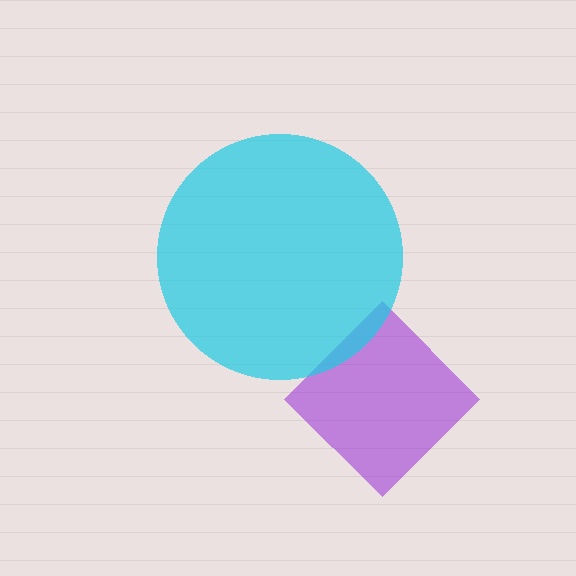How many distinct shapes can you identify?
There are 2 distinct shapes: a purple diamond, a cyan circle.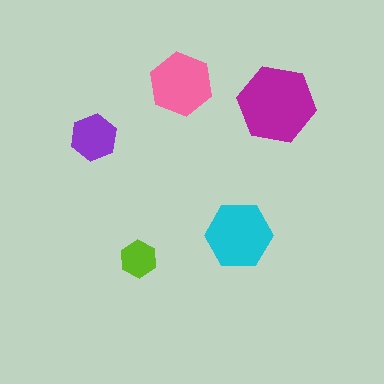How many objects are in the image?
There are 5 objects in the image.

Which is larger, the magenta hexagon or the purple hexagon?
The magenta one.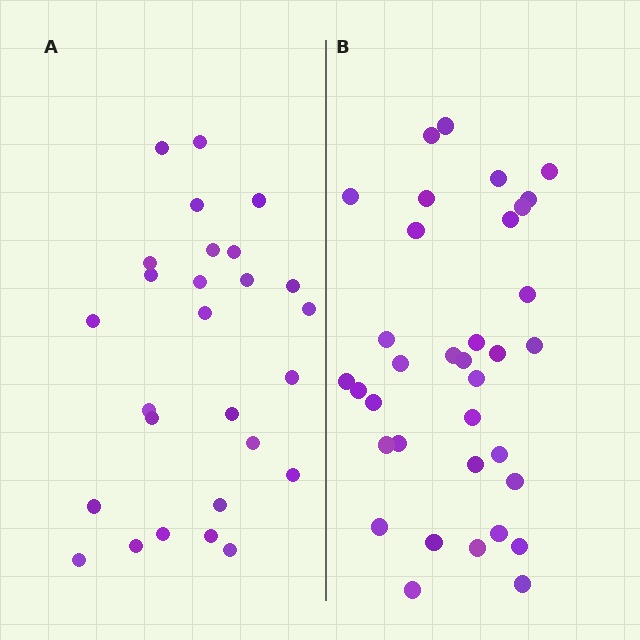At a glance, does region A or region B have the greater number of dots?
Region B (the right region) has more dots.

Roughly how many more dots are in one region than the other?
Region B has roughly 8 or so more dots than region A.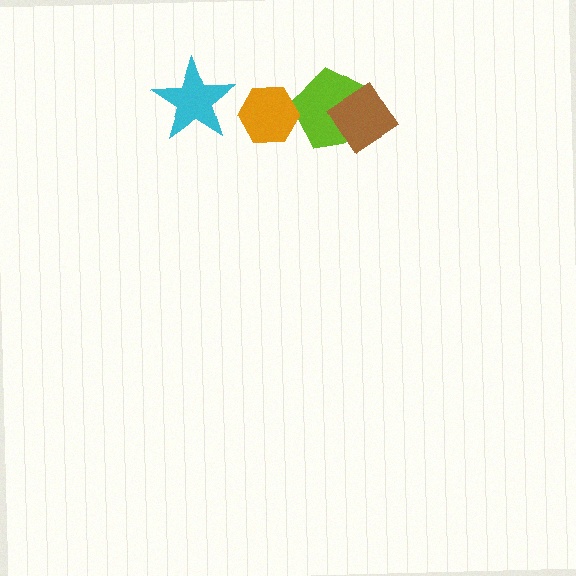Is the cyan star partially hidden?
No, no other shape covers it.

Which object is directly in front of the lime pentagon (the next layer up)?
The brown diamond is directly in front of the lime pentagon.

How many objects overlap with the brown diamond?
1 object overlaps with the brown diamond.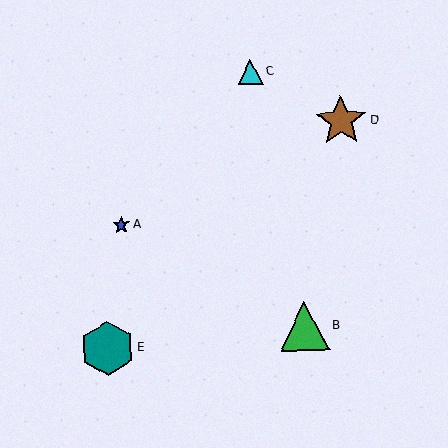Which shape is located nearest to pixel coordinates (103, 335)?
The teal hexagon (labeled E) at (108, 349) is nearest to that location.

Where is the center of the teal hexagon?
The center of the teal hexagon is at (108, 349).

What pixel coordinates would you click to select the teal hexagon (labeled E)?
Click at (108, 349) to select the teal hexagon E.